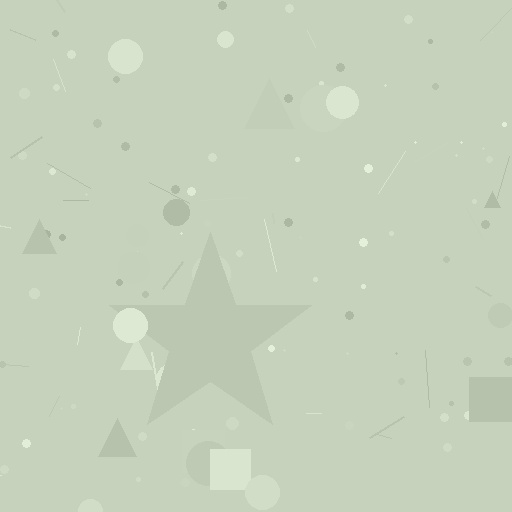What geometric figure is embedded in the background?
A star is embedded in the background.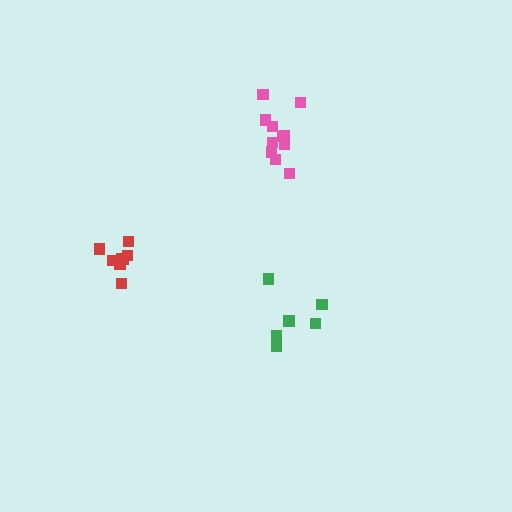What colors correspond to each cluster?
The clusters are colored: red, pink, green.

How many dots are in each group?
Group 1: 8 dots, Group 2: 11 dots, Group 3: 6 dots (25 total).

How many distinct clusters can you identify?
There are 3 distinct clusters.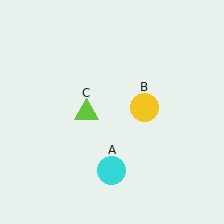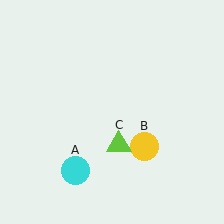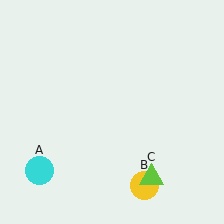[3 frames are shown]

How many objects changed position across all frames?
3 objects changed position: cyan circle (object A), yellow circle (object B), lime triangle (object C).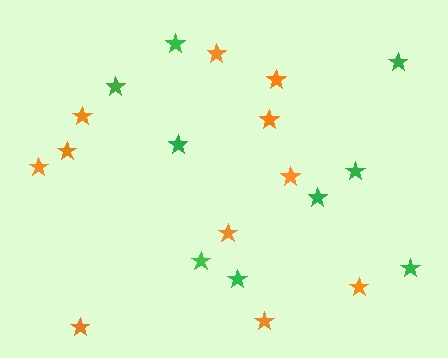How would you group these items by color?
There are 2 groups: one group of orange stars (11) and one group of green stars (9).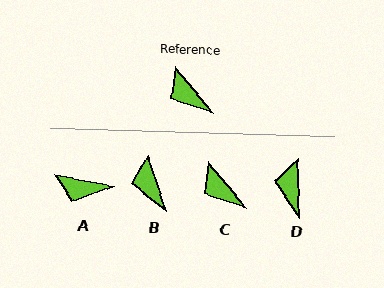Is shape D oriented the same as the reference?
No, it is off by about 38 degrees.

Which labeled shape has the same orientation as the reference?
C.